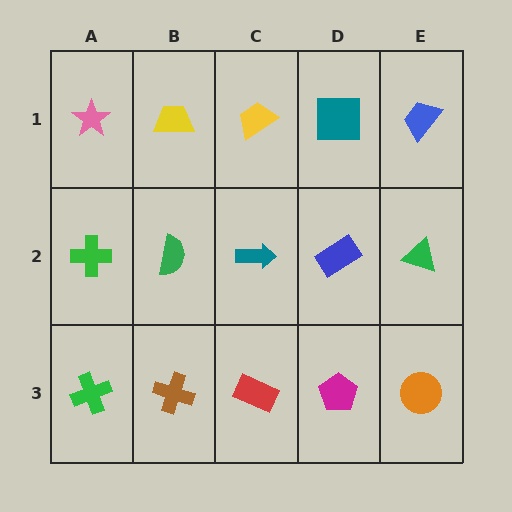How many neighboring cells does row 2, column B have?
4.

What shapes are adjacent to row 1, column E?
A green triangle (row 2, column E), a teal square (row 1, column D).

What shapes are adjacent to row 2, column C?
A yellow trapezoid (row 1, column C), a red rectangle (row 3, column C), a green semicircle (row 2, column B), a blue rectangle (row 2, column D).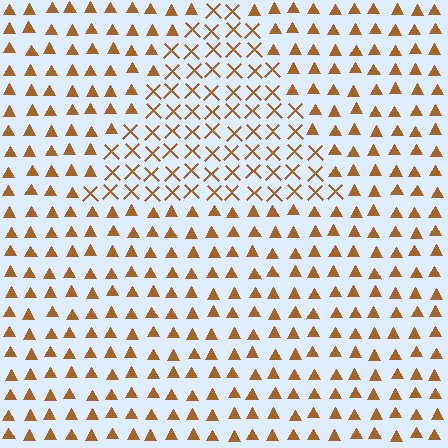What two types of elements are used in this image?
The image uses X marks inside the triangle region and triangles outside it.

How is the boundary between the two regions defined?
The boundary is defined by a change in element shape: X marks inside vs. triangles outside. All elements share the same color and spacing.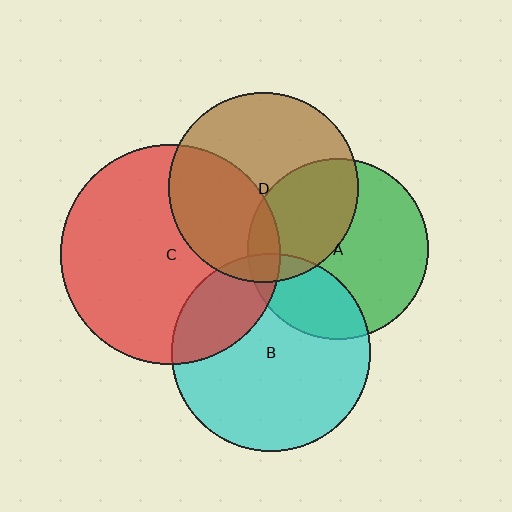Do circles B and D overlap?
Yes.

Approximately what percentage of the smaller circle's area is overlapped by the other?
Approximately 5%.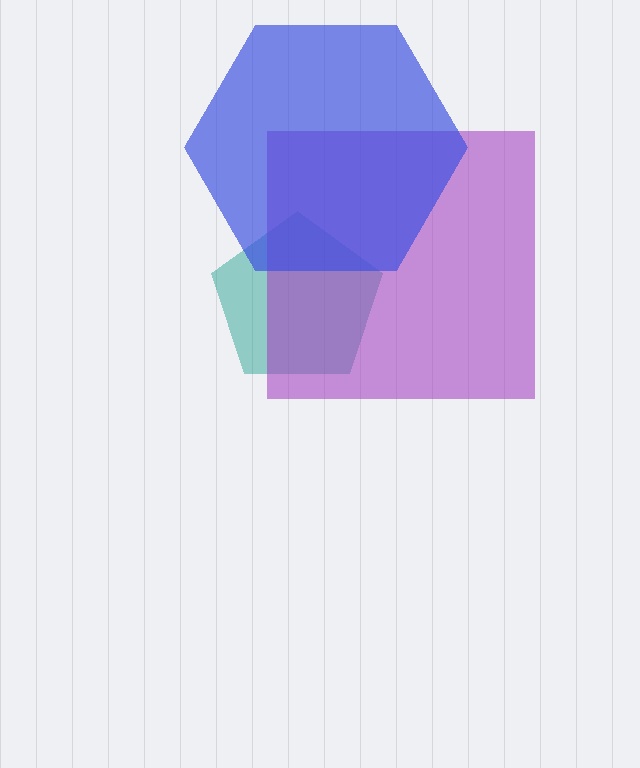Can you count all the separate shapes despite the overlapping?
Yes, there are 3 separate shapes.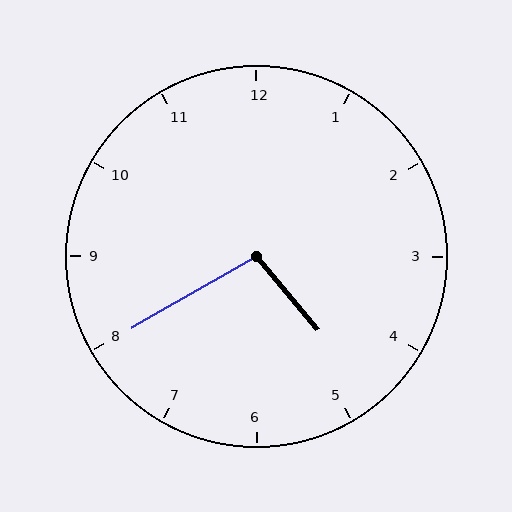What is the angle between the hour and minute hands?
Approximately 100 degrees.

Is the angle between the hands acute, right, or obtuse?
It is obtuse.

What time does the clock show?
4:40.